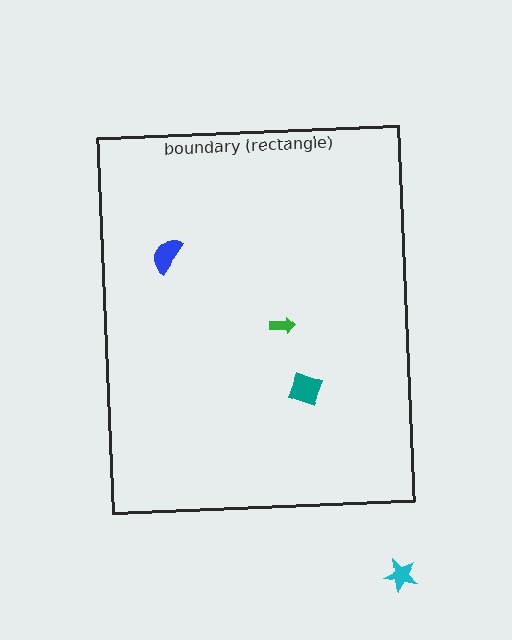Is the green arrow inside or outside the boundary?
Inside.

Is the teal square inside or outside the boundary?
Inside.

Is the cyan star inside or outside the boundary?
Outside.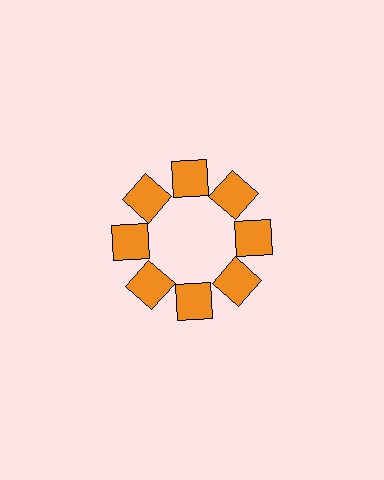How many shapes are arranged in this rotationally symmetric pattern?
There are 8 shapes, arranged in 8 groups of 1.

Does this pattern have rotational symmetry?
Yes, this pattern has 8-fold rotational symmetry. It looks the same after rotating 45 degrees around the center.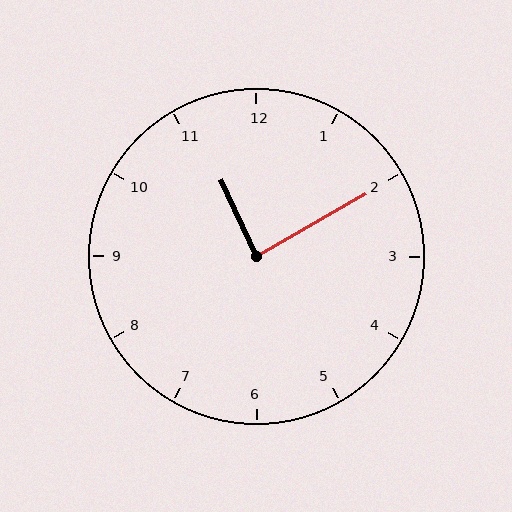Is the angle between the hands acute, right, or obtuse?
It is right.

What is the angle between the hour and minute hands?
Approximately 85 degrees.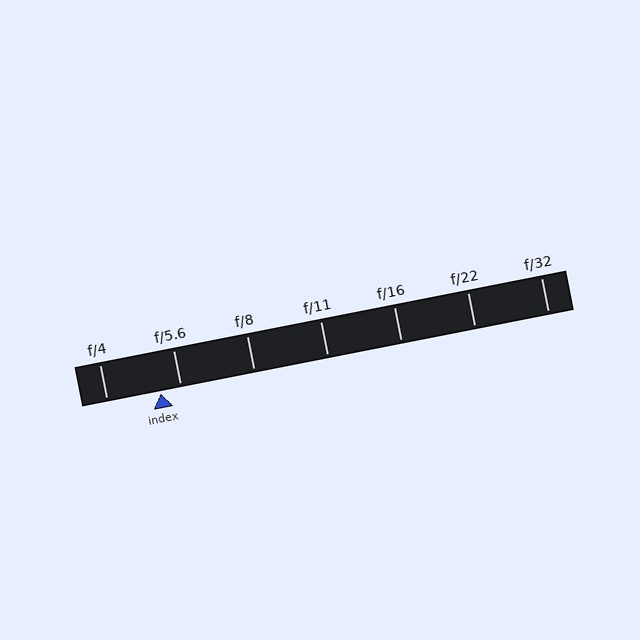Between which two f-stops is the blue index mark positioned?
The index mark is between f/4 and f/5.6.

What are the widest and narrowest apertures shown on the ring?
The widest aperture shown is f/4 and the narrowest is f/32.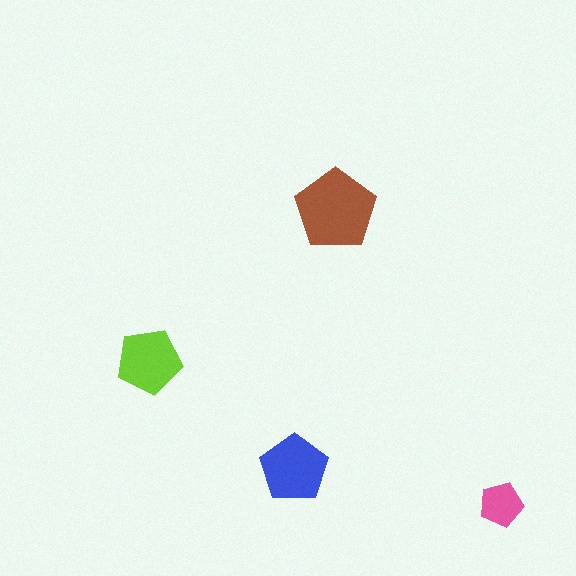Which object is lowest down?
The pink pentagon is bottommost.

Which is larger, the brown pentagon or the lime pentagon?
The brown one.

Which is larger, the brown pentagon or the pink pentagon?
The brown one.